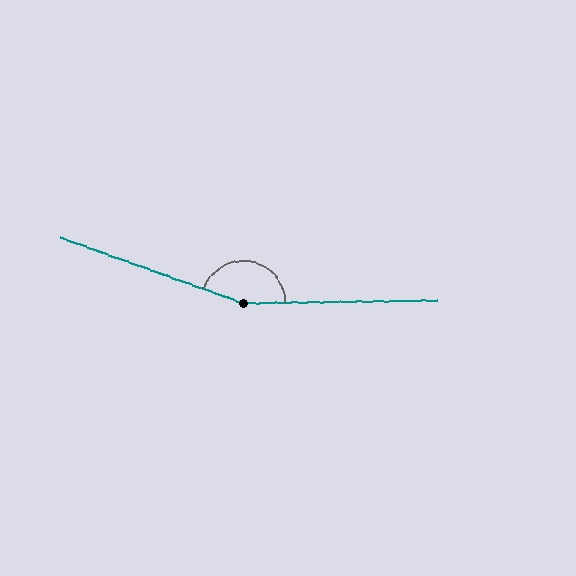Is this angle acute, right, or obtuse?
It is obtuse.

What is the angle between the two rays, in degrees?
Approximately 160 degrees.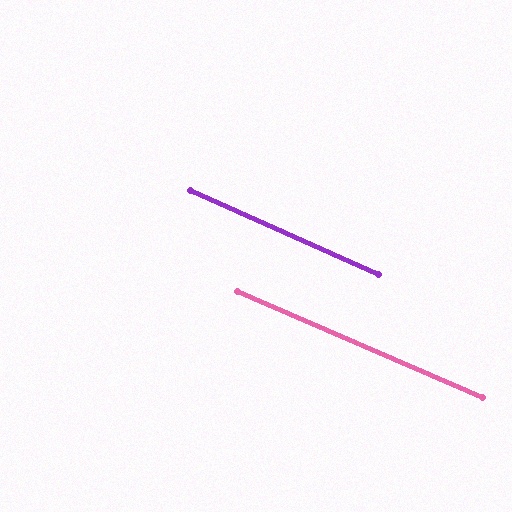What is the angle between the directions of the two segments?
Approximately 1 degree.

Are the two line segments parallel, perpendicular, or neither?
Parallel — their directions differ by only 0.9°.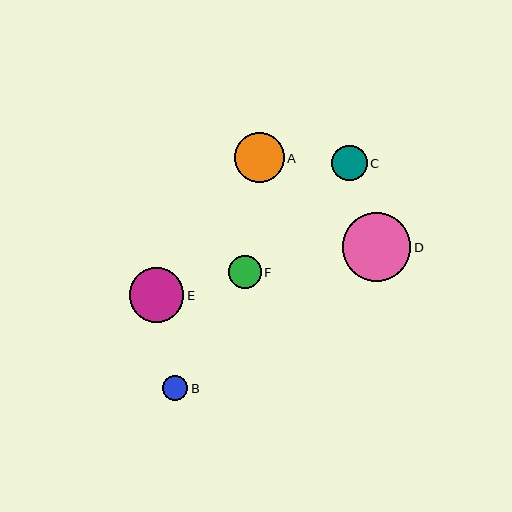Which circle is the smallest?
Circle B is the smallest with a size of approximately 25 pixels.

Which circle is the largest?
Circle D is the largest with a size of approximately 69 pixels.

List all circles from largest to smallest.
From largest to smallest: D, E, A, C, F, B.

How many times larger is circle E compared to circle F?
Circle E is approximately 1.7 times the size of circle F.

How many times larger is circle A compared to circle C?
Circle A is approximately 1.4 times the size of circle C.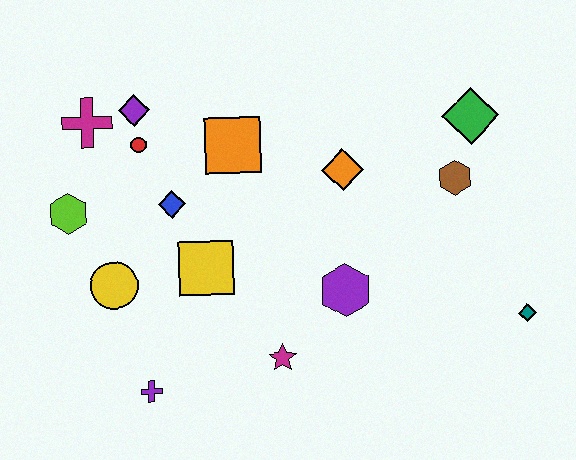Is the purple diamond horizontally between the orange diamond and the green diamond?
No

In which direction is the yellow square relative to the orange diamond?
The yellow square is to the left of the orange diamond.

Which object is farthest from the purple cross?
The green diamond is farthest from the purple cross.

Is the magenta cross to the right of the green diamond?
No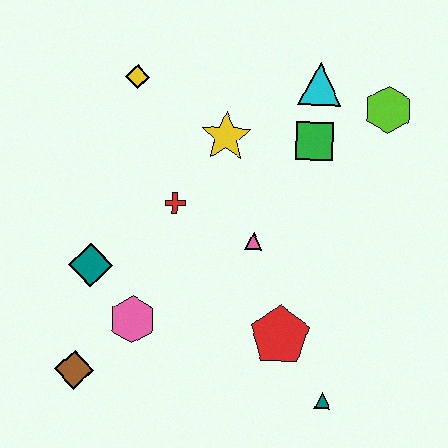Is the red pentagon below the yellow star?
Yes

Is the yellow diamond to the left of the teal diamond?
No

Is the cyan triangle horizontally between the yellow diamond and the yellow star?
No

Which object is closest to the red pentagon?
The teal triangle is closest to the red pentagon.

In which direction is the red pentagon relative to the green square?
The red pentagon is below the green square.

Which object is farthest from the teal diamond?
The lime hexagon is farthest from the teal diamond.